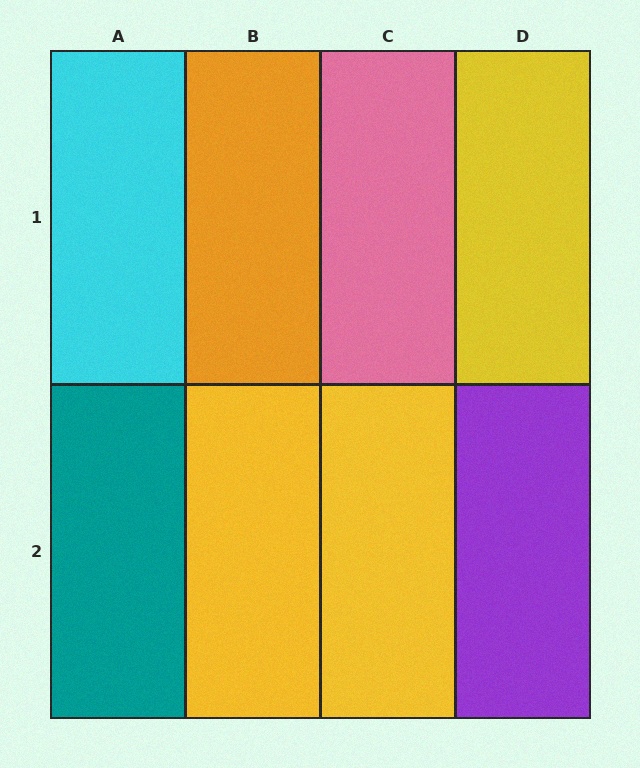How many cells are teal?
1 cell is teal.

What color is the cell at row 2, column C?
Yellow.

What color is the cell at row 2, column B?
Yellow.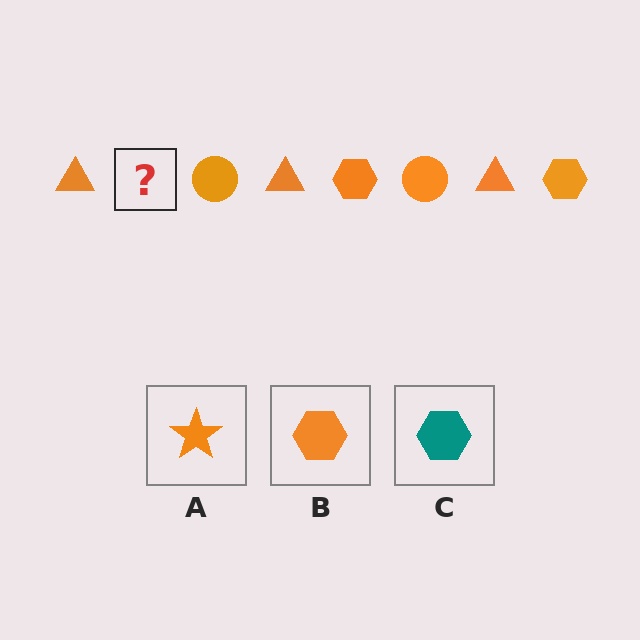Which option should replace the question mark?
Option B.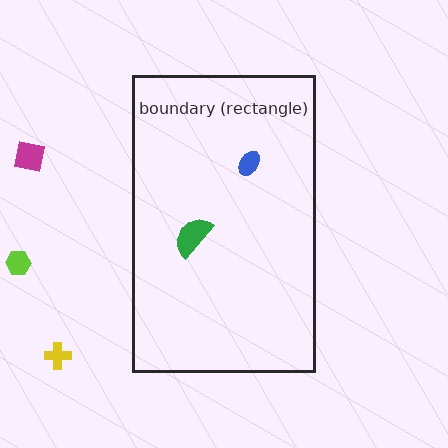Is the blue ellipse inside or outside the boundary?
Inside.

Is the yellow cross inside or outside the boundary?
Outside.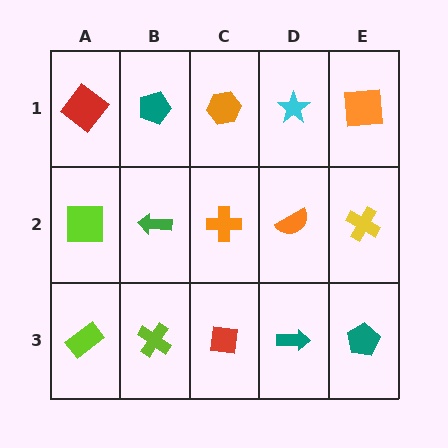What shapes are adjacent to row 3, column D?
An orange semicircle (row 2, column D), a red square (row 3, column C), a teal pentagon (row 3, column E).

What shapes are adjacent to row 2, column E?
An orange square (row 1, column E), a teal pentagon (row 3, column E), an orange semicircle (row 2, column D).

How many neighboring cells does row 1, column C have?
3.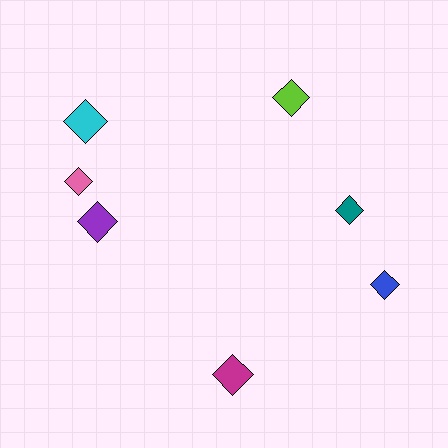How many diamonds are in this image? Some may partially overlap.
There are 7 diamonds.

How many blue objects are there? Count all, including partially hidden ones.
There is 1 blue object.